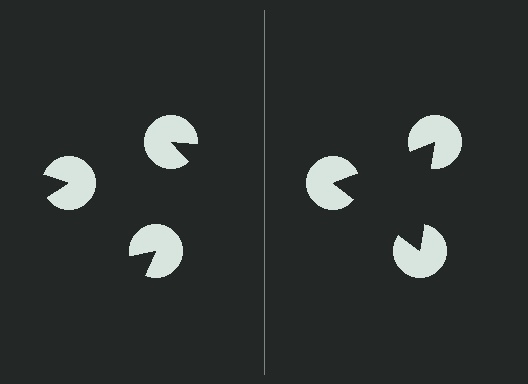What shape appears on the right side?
An illusory triangle.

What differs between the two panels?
The pac-man discs are positioned identically on both sides; only the wedge orientations differ. On the right they align to a triangle; on the left they are misaligned.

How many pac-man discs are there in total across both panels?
6 — 3 on each side.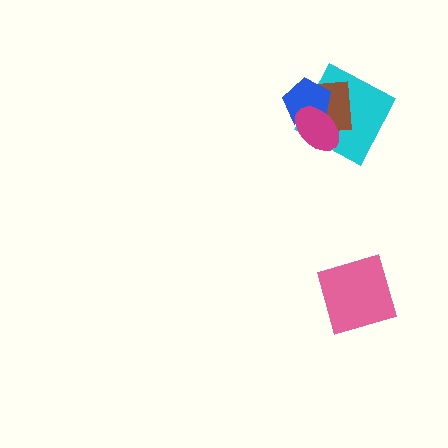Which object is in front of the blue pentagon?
The magenta ellipse is in front of the blue pentagon.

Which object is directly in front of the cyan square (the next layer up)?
The brown square is directly in front of the cyan square.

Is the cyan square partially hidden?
Yes, it is partially covered by another shape.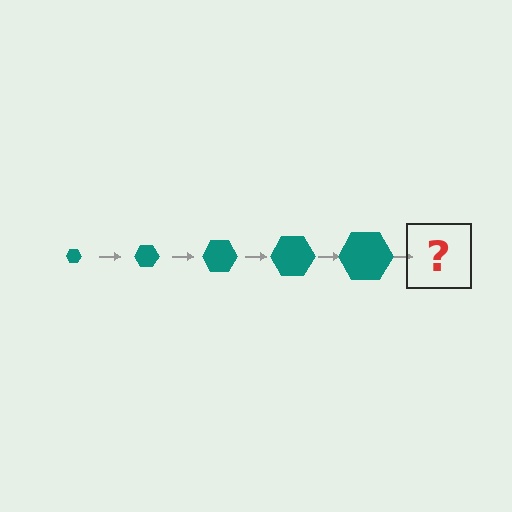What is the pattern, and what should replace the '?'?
The pattern is that the hexagon gets progressively larger each step. The '?' should be a teal hexagon, larger than the previous one.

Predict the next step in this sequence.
The next step is a teal hexagon, larger than the previous one.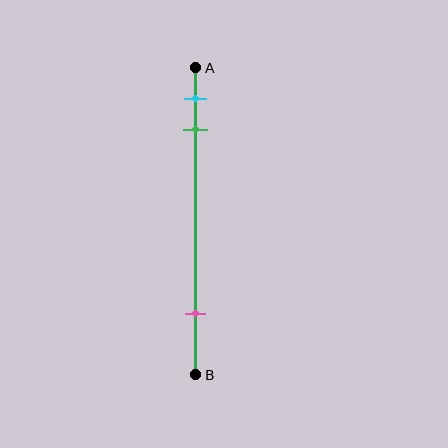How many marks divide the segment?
There are 3 marks dividing the segment.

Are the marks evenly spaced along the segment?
No, the marks are not evenly spaced.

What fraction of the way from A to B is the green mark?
The green mark is approximately 20% (0.2) of the way from A to B.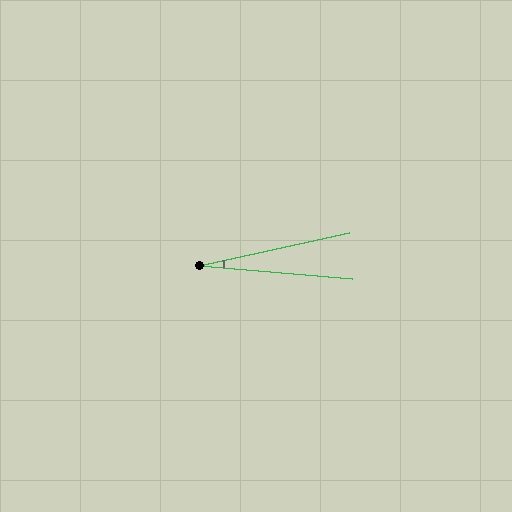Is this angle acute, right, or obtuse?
It is acute.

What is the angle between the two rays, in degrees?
Approximately 17 degrees.